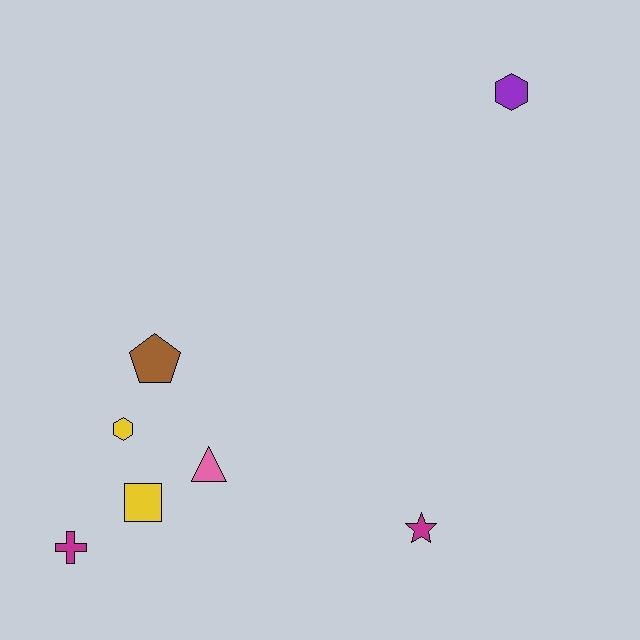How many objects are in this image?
There are 7 objects.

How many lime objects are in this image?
There are no lime objects.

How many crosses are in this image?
There is 1 cross.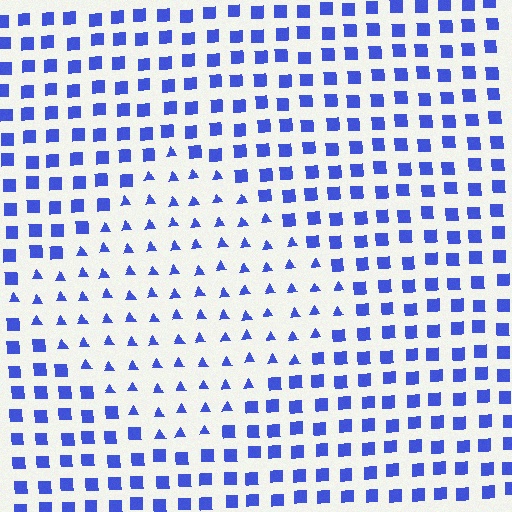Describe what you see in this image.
The image is filled with small blue elements arranged in a uniform grid. A diamond-shaped region contains triangles, while the surrounding area contains squares. The boundary is defined purely by the change in element shape.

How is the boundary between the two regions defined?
The boundary is defined by a change in element shape: triangles inside vs. squares outside. All elements share the same color and spacing.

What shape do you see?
I see a diamond.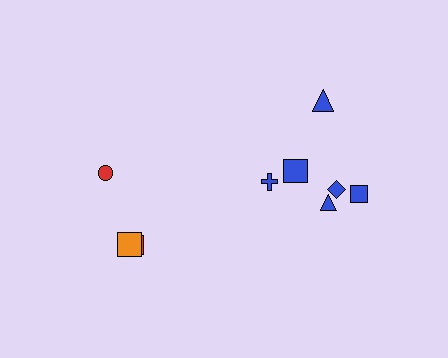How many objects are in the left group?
There are 3 objects.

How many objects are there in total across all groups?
There are 9 objects.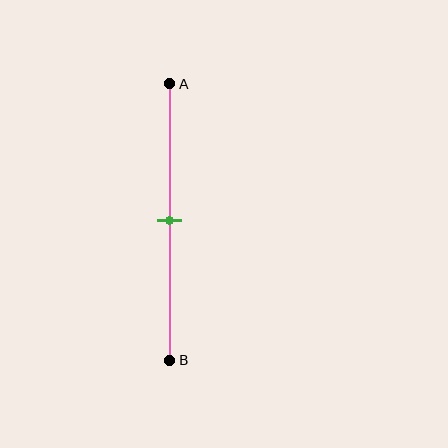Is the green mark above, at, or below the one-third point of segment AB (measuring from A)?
The green mark is below the one-third point of segment AB.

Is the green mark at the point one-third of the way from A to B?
No, the mark is at about 50% from A, not at the 33% one-third point.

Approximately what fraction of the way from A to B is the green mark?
The green mark is approximately 50% of the way from A to B.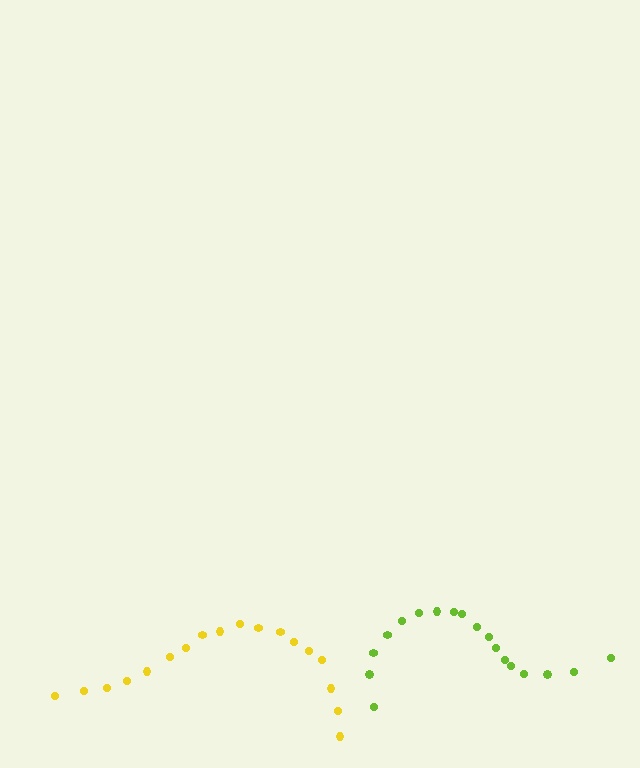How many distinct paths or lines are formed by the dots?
There are 2 distinct paths.